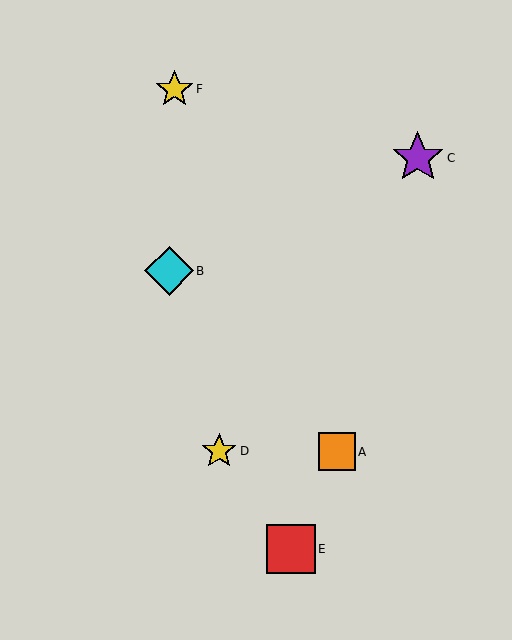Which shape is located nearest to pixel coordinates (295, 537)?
The red square (labeled E) at (291, 549) is nearest to that location.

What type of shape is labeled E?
Shape E is a red square.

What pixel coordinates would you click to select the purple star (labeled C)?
Click at (418, 158) to select the purple star C.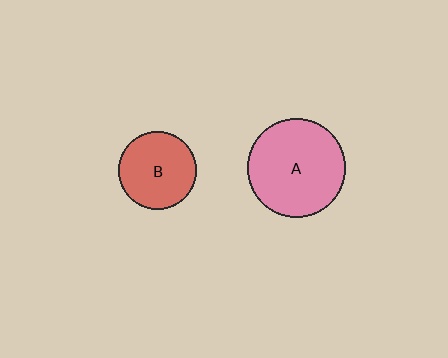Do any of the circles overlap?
No, none of the circles overlap.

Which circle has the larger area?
Circle A (pink).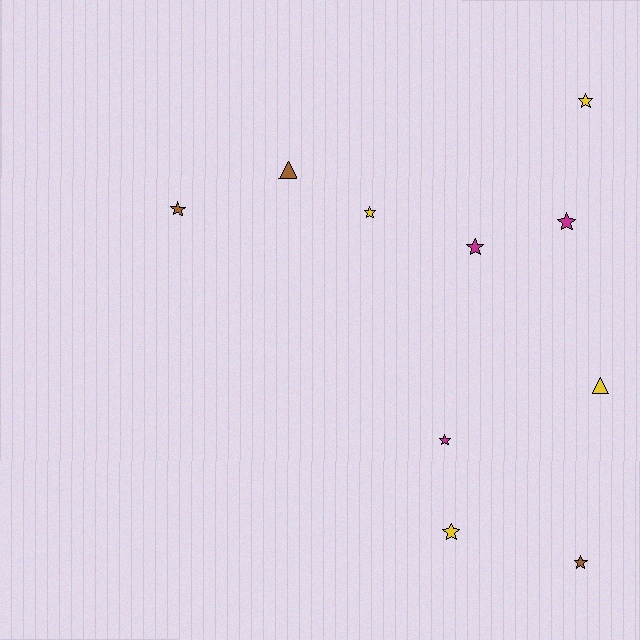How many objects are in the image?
There are 10 objects.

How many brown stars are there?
There are 2 brown stars.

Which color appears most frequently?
Yellow, with 4 objects.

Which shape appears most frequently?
Star, with 8 objects.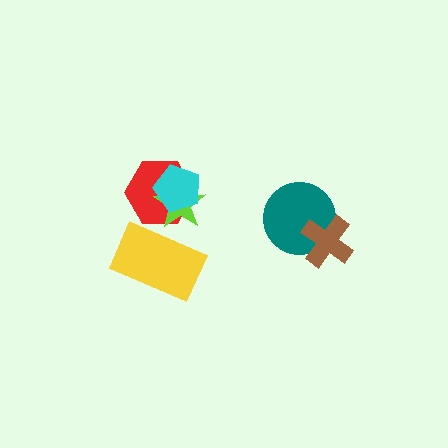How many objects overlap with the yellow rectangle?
2 objects overlap with the yellow rectangle.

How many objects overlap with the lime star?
3 objects overlap with the lime star.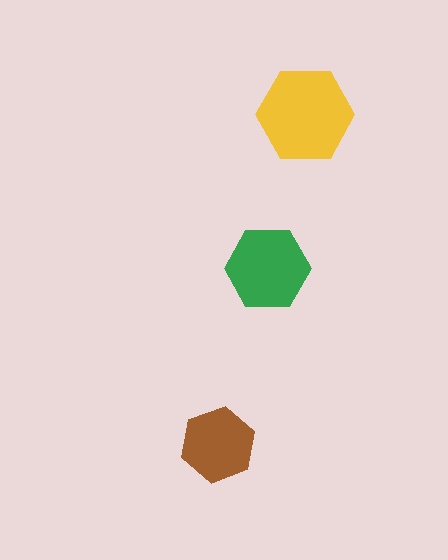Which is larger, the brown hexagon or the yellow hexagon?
The yellow one.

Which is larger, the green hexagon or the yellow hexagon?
The yellow one.